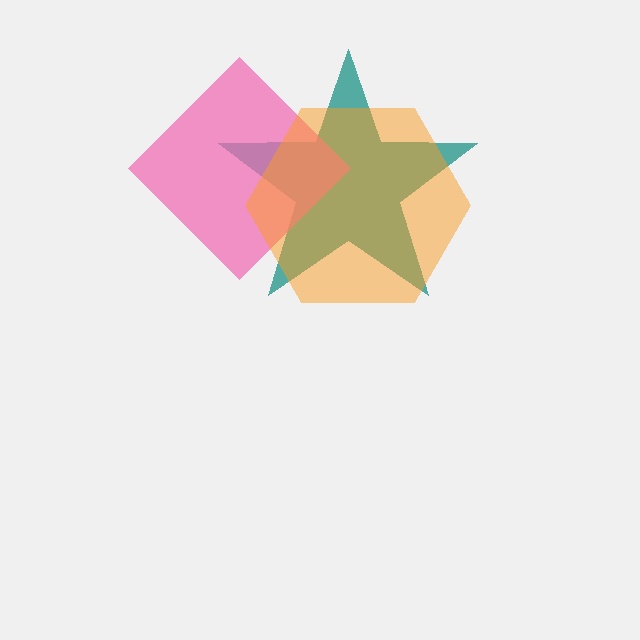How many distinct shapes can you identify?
There are 3 distinct shapes: a teal star, a pink diamond, an orange hexagon.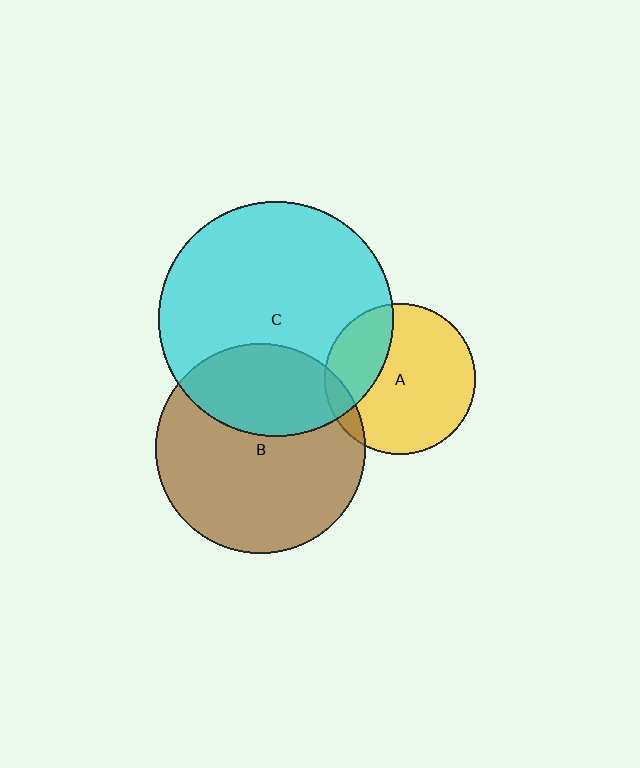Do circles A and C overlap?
Yes.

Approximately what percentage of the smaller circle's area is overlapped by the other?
Approximately 30%.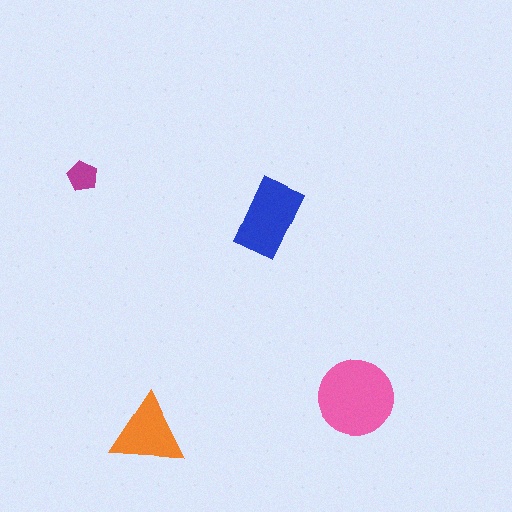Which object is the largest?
The pink circle.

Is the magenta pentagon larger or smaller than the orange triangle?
Smaller.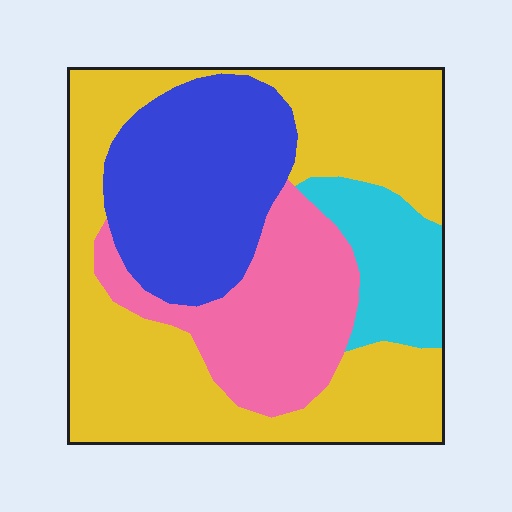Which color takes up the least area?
Cyan, at roughly 10%.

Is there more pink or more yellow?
Yellow.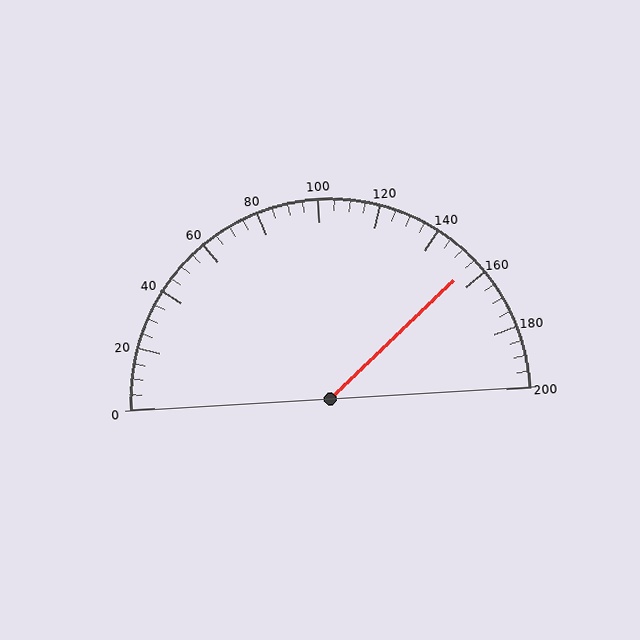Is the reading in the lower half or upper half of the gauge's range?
The reading is in the upper half of the range (0 to 200).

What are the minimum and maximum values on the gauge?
The gauge ranges from 0 to 200.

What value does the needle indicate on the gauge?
The needle indicates approximately 155.